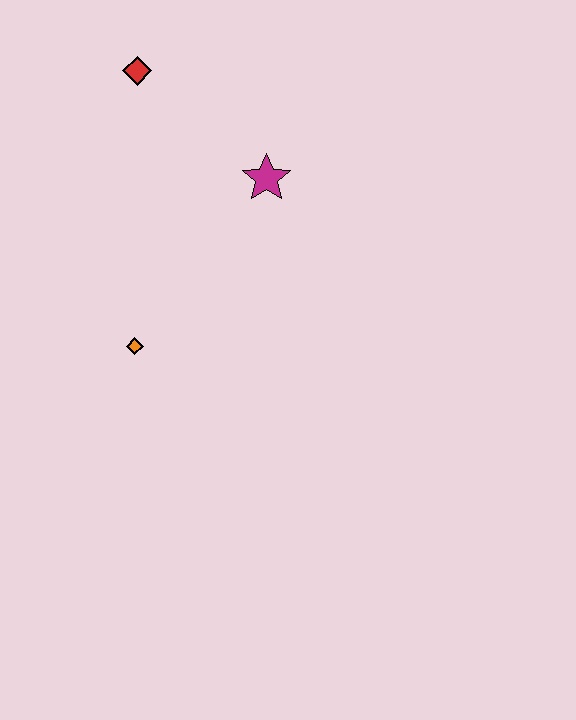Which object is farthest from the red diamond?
The orange diamond is farthest from the red diamond.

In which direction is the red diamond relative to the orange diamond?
The red diamond is above the orange diamond.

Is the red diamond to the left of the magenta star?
Yes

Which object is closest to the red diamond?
The magenta star is closest to the red diamond.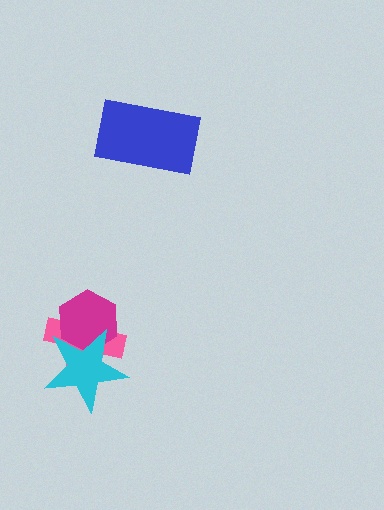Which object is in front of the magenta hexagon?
The cyan star is in front of the magenta hexagon.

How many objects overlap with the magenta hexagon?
2 objects overlap with the magenta hexagon.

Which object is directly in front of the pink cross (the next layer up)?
The magenta hexagon is directly in front of the pink cross.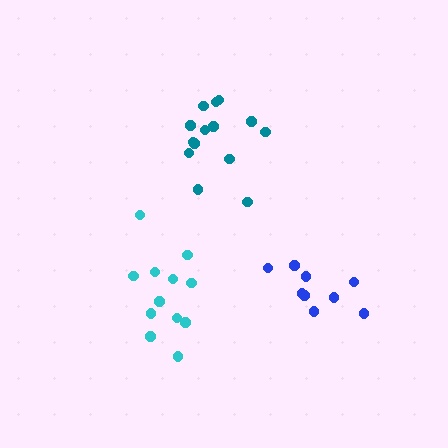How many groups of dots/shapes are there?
There are 3 groups.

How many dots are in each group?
Group 1: 12 dots, Group 2: 9 dots, Group 3: 14 dots (35 total).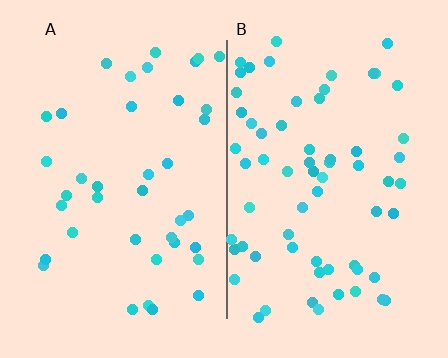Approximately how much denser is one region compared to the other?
Approximately 1.7× — region B over region A.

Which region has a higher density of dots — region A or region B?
B (the right).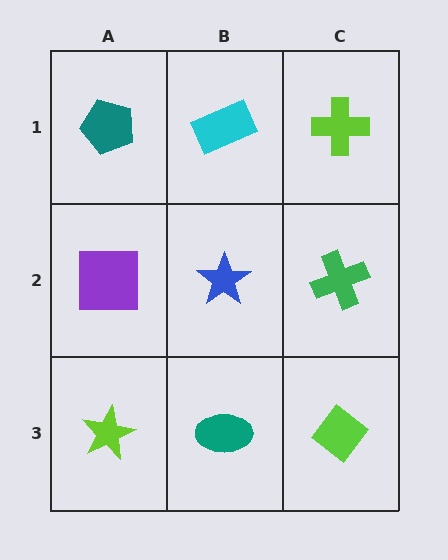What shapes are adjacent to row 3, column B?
A blue star (row 2, column B), a lime star (row 3, column A), a lime diamond (row 3, column C).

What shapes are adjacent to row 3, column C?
A green cross (row 2, column C), a teal ellipse (row 3, column B).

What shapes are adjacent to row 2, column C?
A lime cross (row 1, column C), a lime diamond (row 3, column C), a blue star (row 2, column B).